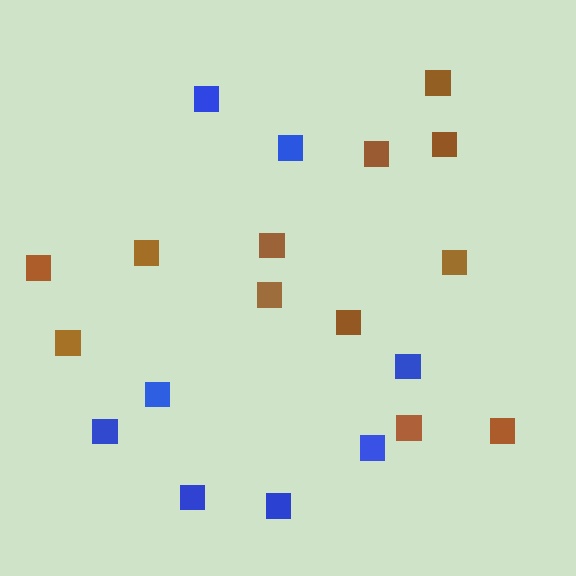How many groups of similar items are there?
There are 2 groups: one group of brown squares (12) and one group of blue squares (8).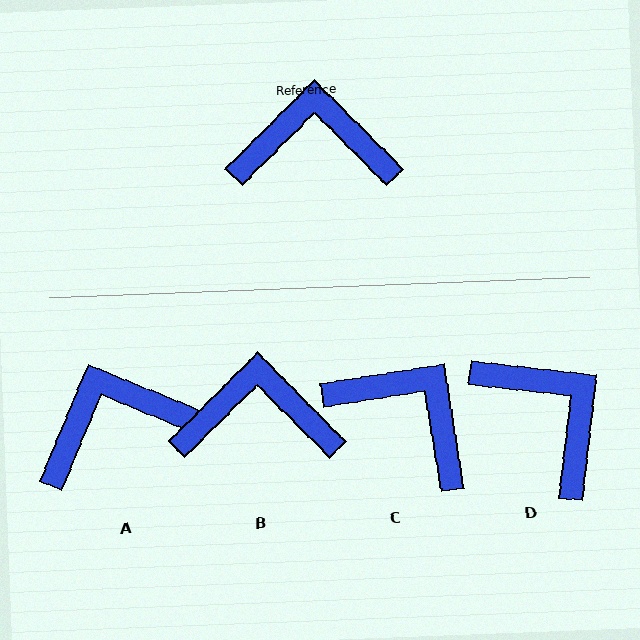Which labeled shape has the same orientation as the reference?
B.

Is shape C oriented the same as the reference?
No, it is off by about 36 degrees.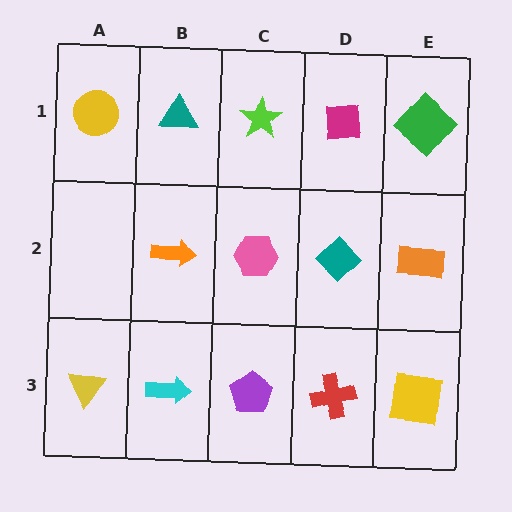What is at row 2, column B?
An orange arrow.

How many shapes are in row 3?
5 shapes.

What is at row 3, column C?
A purple pentagon.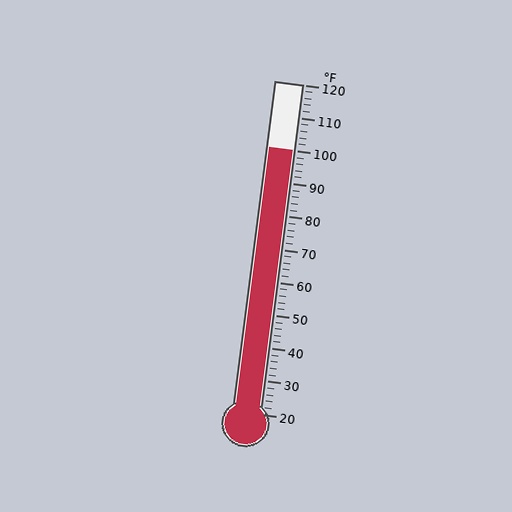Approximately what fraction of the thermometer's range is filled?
The thermometer is filled to approximately 80% of its range.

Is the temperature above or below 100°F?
The temperature is at 100°F.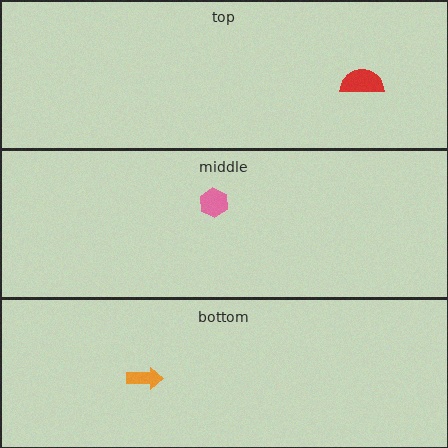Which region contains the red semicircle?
The top region.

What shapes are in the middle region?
The pink hexagon.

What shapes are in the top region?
The red semicircle.